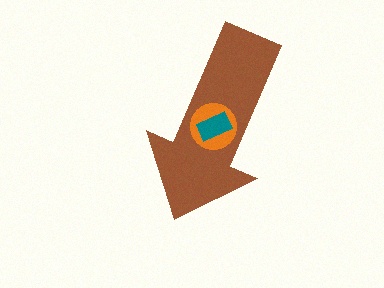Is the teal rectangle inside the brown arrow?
Yes.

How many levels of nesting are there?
3.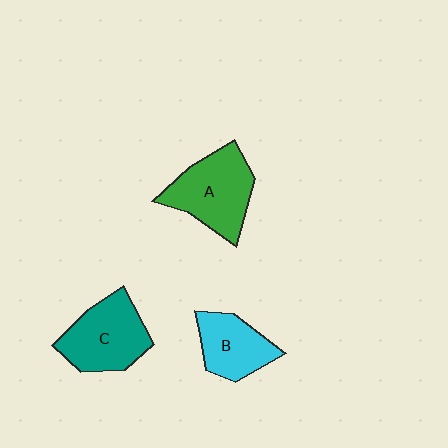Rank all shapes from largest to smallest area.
From largest to smallest: A (green), C (teal), B (cyan).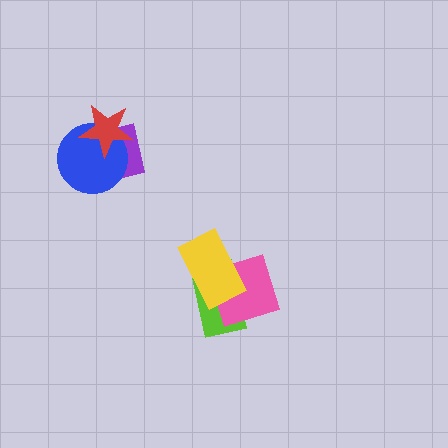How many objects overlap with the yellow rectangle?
2 objects overlap with the yellow rectangle.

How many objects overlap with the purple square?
2 objects overlap with the purple square.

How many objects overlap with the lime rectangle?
2 objects overlap with the lime rectangle.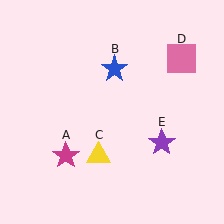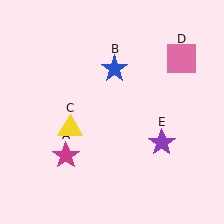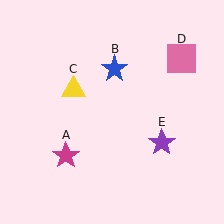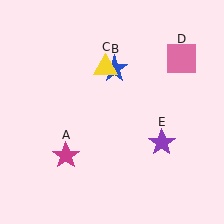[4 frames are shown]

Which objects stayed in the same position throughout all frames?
Magenta star (object A) and blue star (object B) and pink square (object D) and purple star (object E) remained stationary.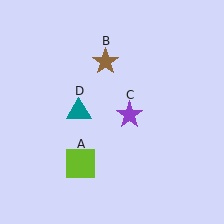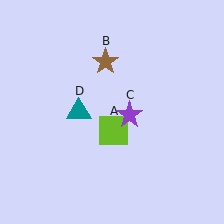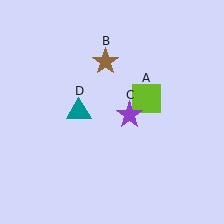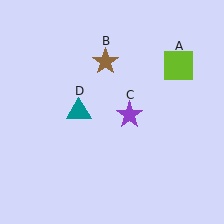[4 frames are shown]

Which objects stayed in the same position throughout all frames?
Brown star (object B) and purple star (object C) and teal triangle (object D) remained stationary.